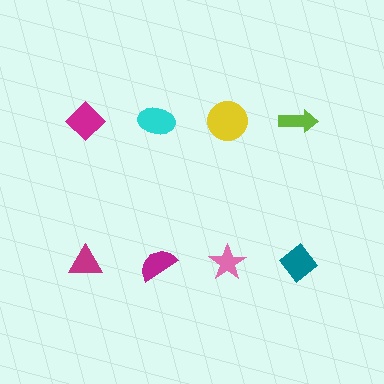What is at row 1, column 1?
A magenta diamond.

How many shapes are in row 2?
4 shapes.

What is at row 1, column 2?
A cyan ellipse.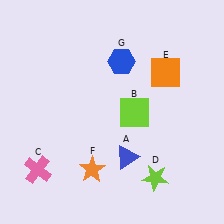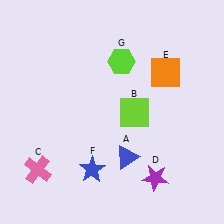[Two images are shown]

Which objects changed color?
D changed from lime to purple. F changed from orange to blue. G changed from blue to lime.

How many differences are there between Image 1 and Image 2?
There are 3 differences between the two images.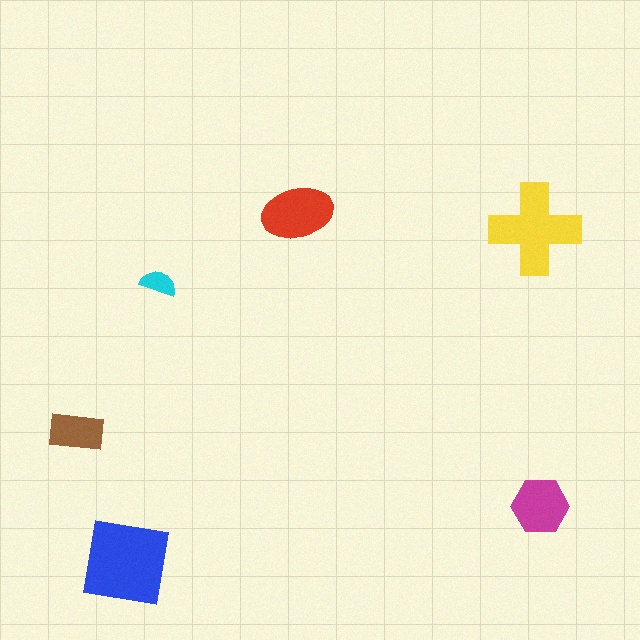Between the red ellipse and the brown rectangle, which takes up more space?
The red ellipse.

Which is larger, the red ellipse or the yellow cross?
The yellow cross.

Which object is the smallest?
The cyan semicircle.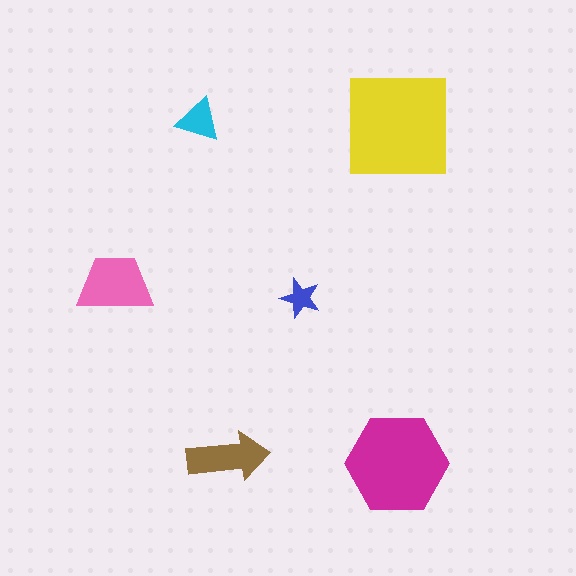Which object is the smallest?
The blue star.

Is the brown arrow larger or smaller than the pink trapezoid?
Smaller.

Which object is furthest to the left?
The pink trapezoid is leftmost.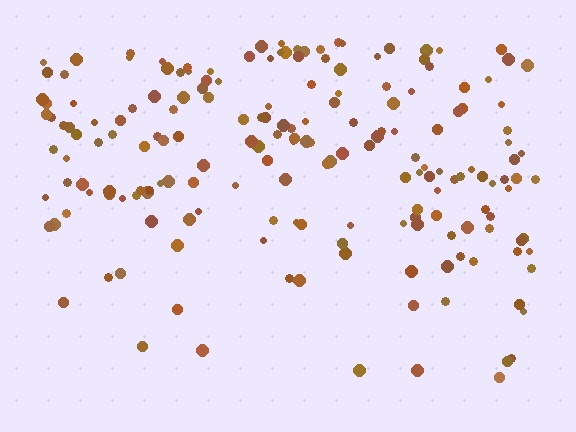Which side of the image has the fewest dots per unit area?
The bottom.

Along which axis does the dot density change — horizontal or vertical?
Vertical.